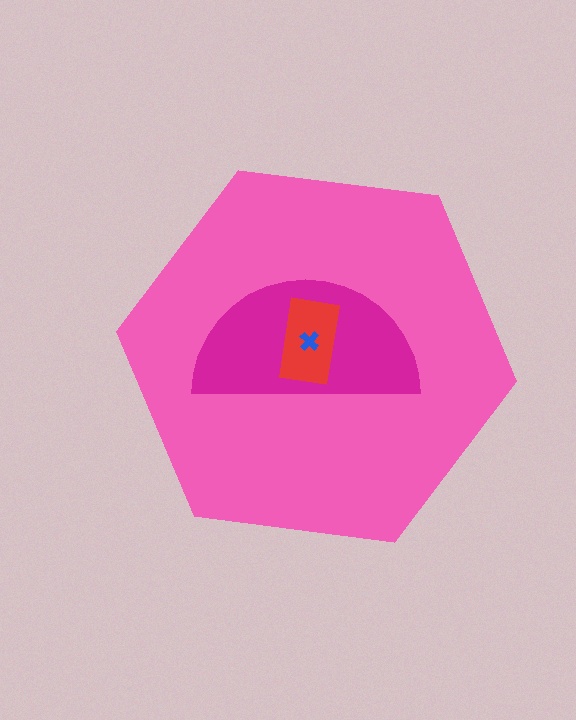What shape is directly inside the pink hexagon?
The magenta semicircle.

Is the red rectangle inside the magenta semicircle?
Yes.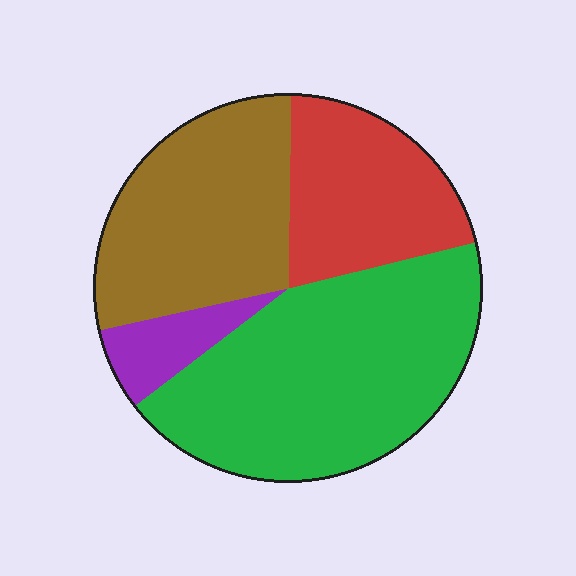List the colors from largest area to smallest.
From largest to smallest: green, brown, red, purple.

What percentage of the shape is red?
Red covers roughly 20% of the shape.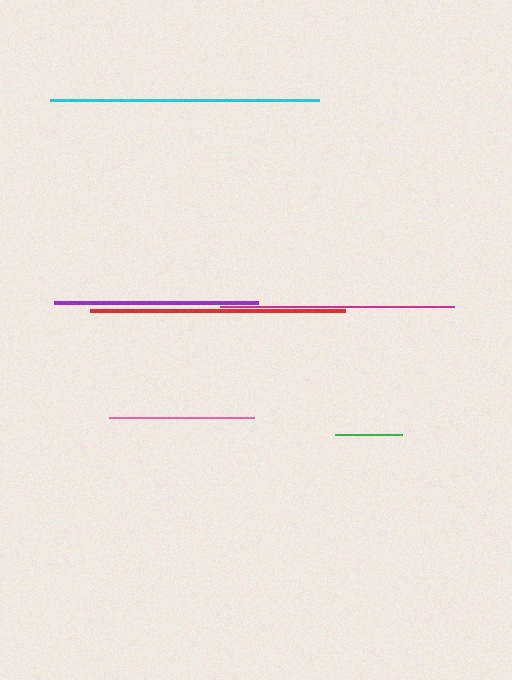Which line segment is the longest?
The cyan line is the longest at approximately 270 pixels.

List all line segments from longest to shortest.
From longest to shortest: cyan, red, magenta, purple, pink, green.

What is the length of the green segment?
The green segment is approximately 67 pixels long.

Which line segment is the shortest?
The green line is the shortest at approximately 67 pixels.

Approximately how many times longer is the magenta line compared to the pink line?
The magenta line is approximately 1.6 times the length of the pink line.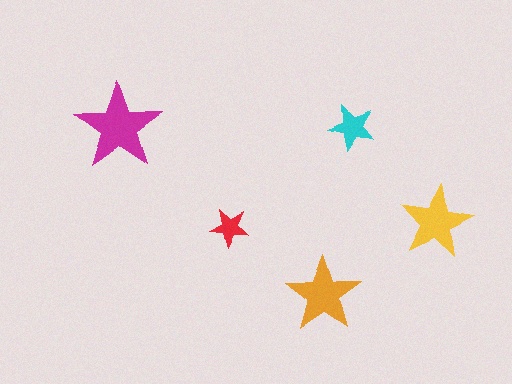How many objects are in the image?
There are 5 objects in the image.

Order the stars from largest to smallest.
the magenta one, the orange one, the yellow one, the cyan one, the red one.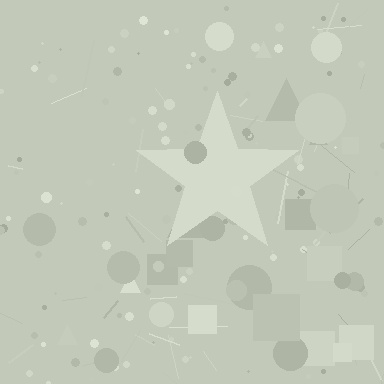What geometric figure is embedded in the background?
A star is embedded in the background.